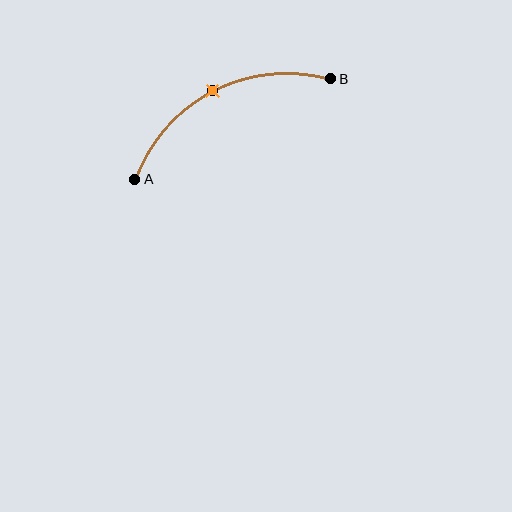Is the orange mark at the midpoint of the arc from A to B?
Yes. The orange mark lies on the arc at equal arc-length from both A and B — it is the arc midpoint.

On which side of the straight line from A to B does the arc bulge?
The arc bulges above the straight line connecting A and B.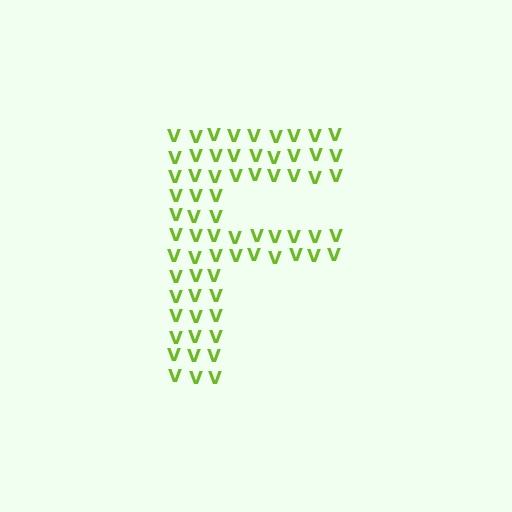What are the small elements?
The small elements are letter V's.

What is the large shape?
The large shape is the letter F.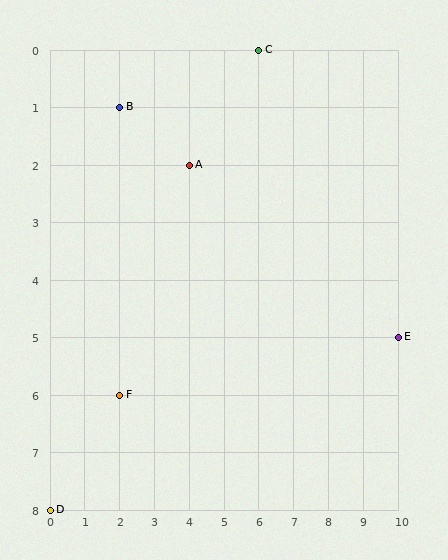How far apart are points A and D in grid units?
Points A and D are 4 columns and 6 rows apart (about 7.2 grid units diagonally).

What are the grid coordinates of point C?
Point C is at grid coordinates (6, 0).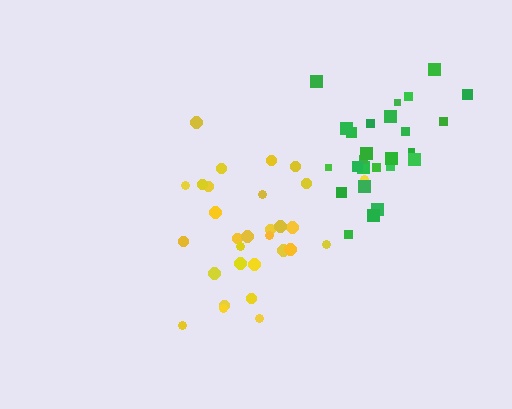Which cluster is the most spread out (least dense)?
Yellow.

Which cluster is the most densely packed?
Green.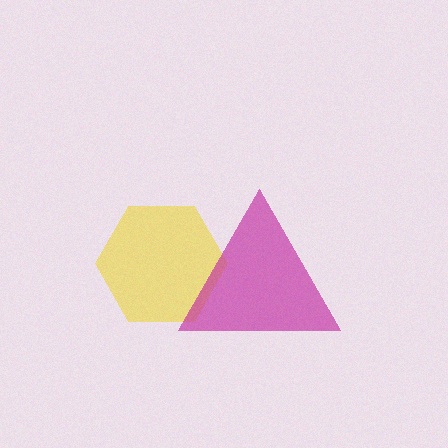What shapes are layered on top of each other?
The layered shapes are: a yellow hexagon, a magenta triangle.